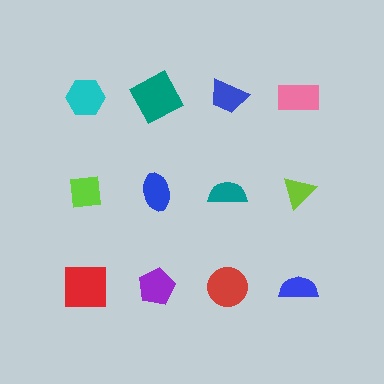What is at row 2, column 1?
A lime square.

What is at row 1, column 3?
A blue trapezoid.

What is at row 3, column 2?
A purple pentagon.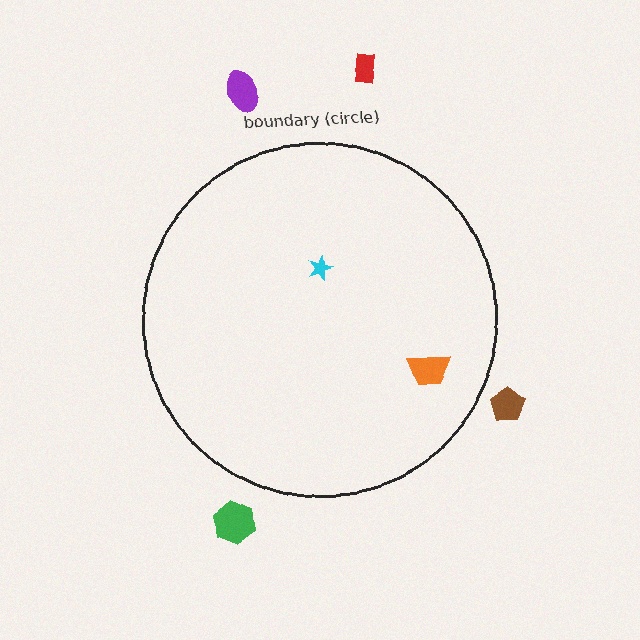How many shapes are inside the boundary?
2 inside, 4 outside.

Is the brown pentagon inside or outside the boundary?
Outside.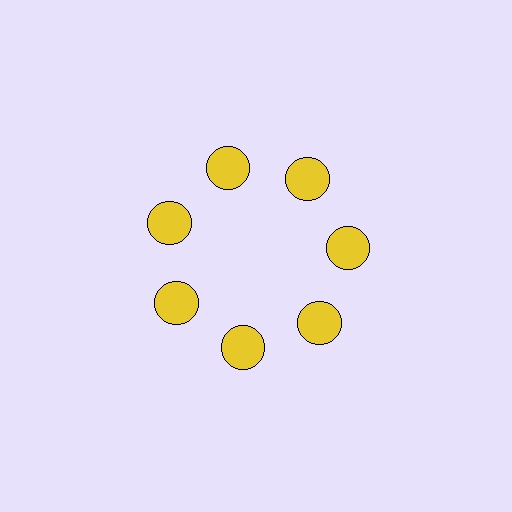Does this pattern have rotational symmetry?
Yes, this pattern has 7-fold rotational symmetry. It looks the same after rotating 51 degrees around the center.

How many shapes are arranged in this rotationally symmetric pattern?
There are 7 shapes, arranged in 7 groups of 1.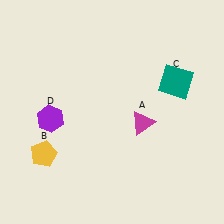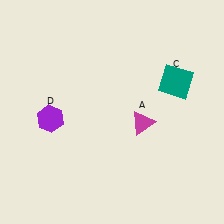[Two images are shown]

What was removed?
The yellow pentagon (B) was removed in Image 2.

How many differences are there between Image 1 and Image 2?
There is 1 difference between the two images.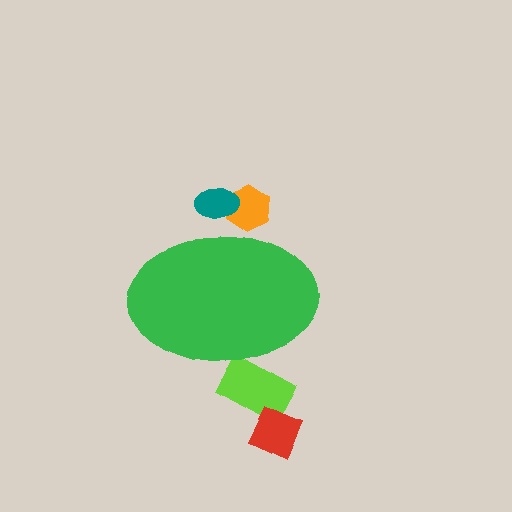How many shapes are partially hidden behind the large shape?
3 shapes are partially hidden.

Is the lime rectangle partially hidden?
Yes, the lime rectangle is partially hidden behind the green ellipse.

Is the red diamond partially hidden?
No, the red diamond is fully visible.